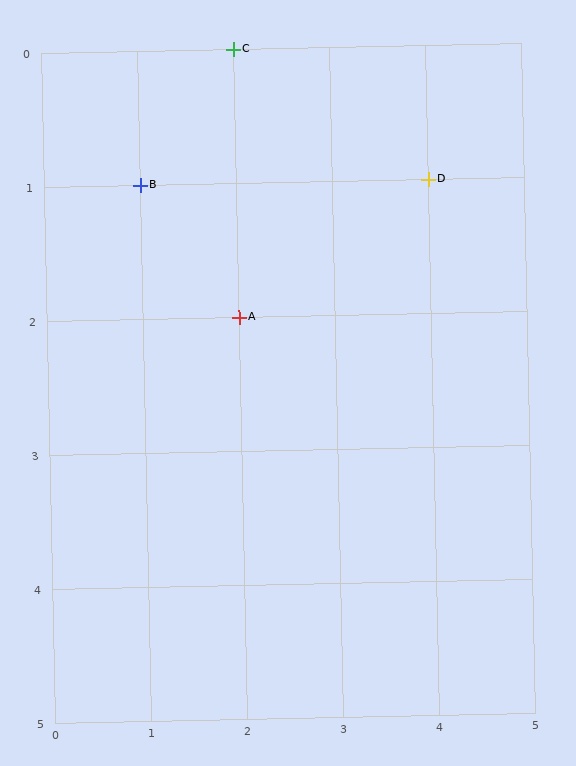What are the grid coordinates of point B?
Point B is at grid coordinates (1, 1).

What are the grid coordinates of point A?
Point A is at grid coordinates (2, 2).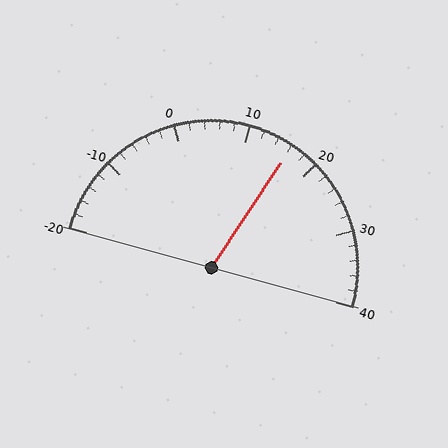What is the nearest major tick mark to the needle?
The nearest major tick mark is 20.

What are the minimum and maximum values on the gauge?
The gauge ranges from -20 to 40.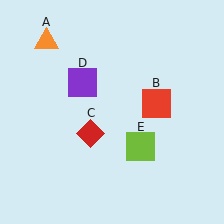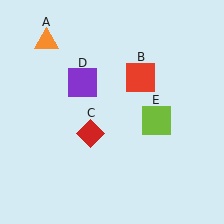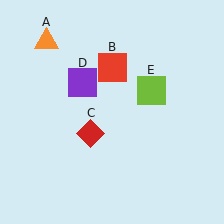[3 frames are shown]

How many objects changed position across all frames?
2 objects changed position: red square (object B), lime square (object E).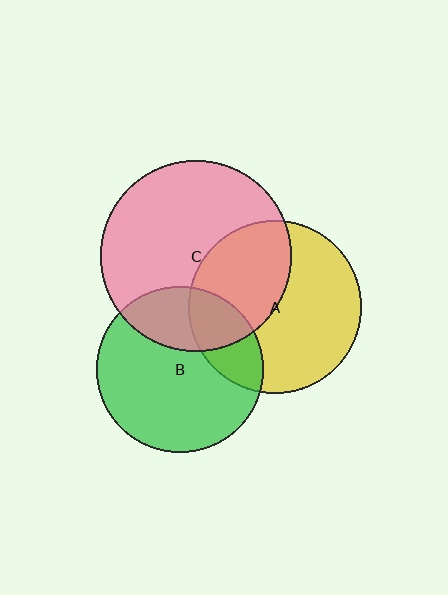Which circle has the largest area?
Circle C (pink).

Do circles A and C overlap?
Yes.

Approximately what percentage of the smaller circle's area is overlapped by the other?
Approximately 40%.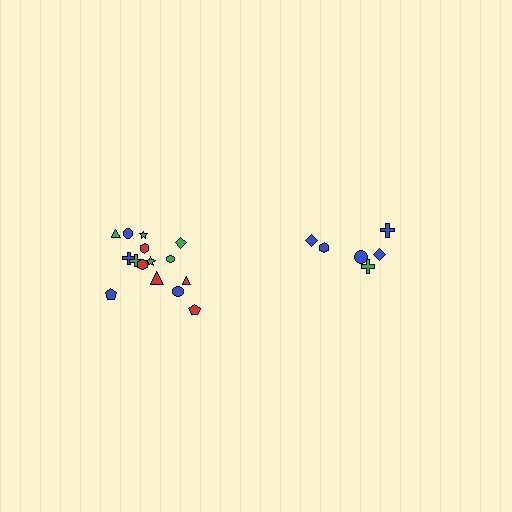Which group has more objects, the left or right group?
The left group.